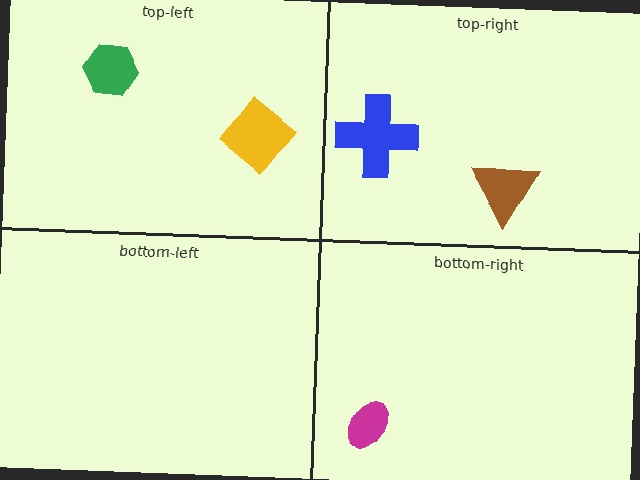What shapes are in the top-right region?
The brown triangle, the blue cross.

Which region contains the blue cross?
The top-right region.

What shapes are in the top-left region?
The yellow diamond, the green hexagon.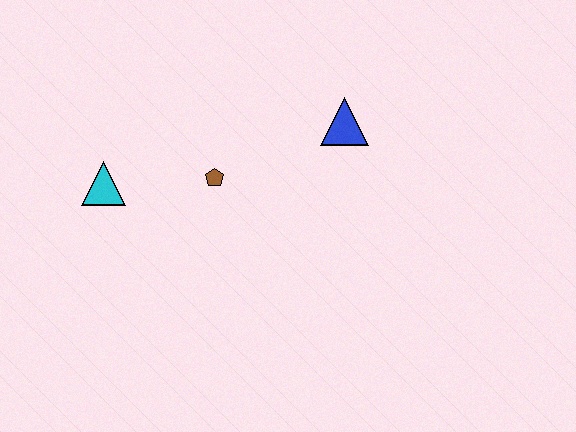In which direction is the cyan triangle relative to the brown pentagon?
The cyan triangle is to the left of the brown pentagon.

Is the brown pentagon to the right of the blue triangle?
No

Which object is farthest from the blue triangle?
The cyan triangle is farthest from the blue triangle.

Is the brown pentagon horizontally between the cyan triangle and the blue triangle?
Yes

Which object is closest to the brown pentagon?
The cyan triangle is closest to the brown pentagon.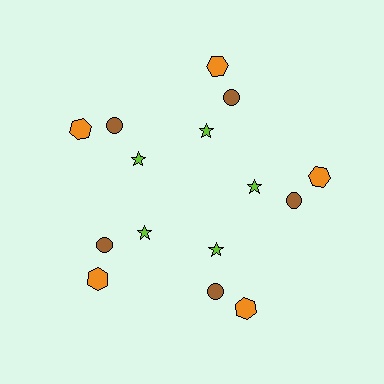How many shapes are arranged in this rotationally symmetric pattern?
There are 15 shapes, arranged in 5 groups of 3.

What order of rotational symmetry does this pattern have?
This pattern has 5-fold rotational symmetry.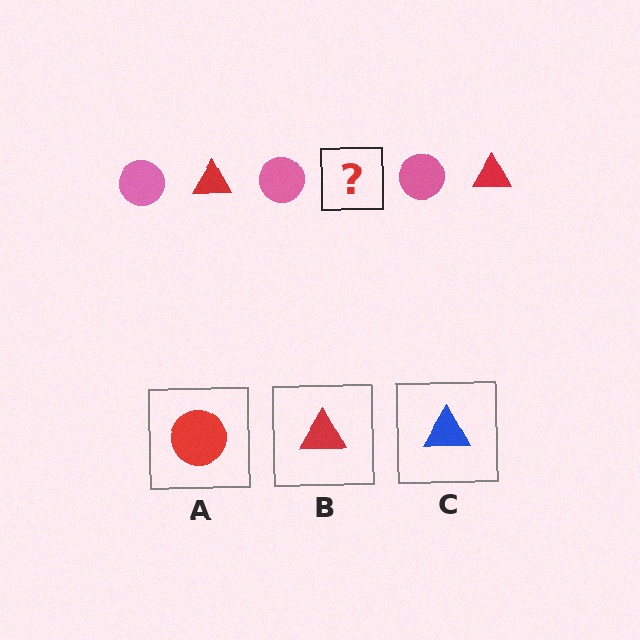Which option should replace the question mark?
Option B.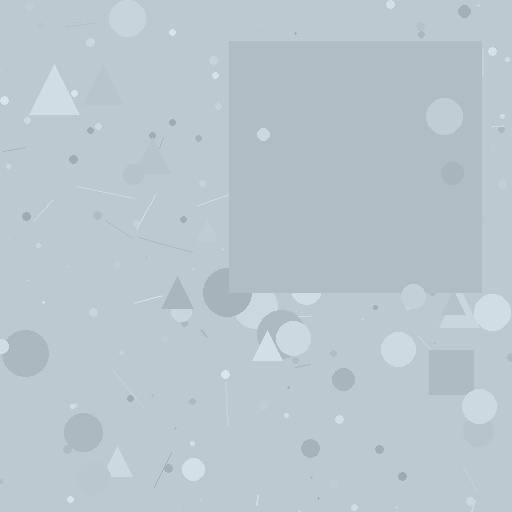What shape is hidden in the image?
A square is hidden in the image.